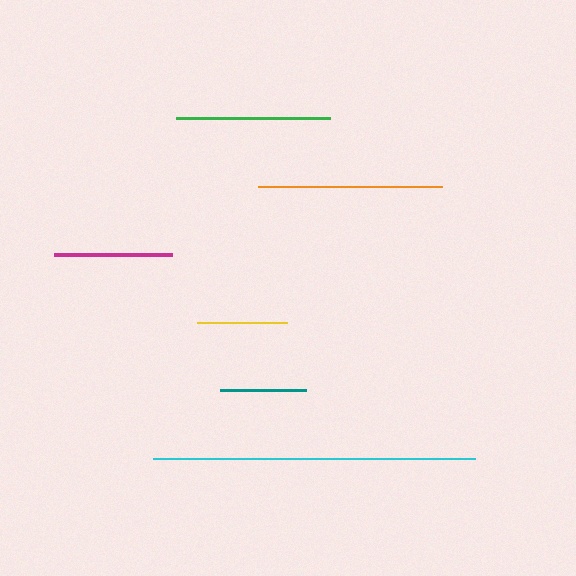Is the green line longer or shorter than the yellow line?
The green line is longer than the yellow line.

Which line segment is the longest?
The cyan line is the longest at approximately 322 pixels.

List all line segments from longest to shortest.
From longest to shortest: cyan, orange, green, magenta, yellow, teal.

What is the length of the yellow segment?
The yellow segment is approximately 90 pixels long.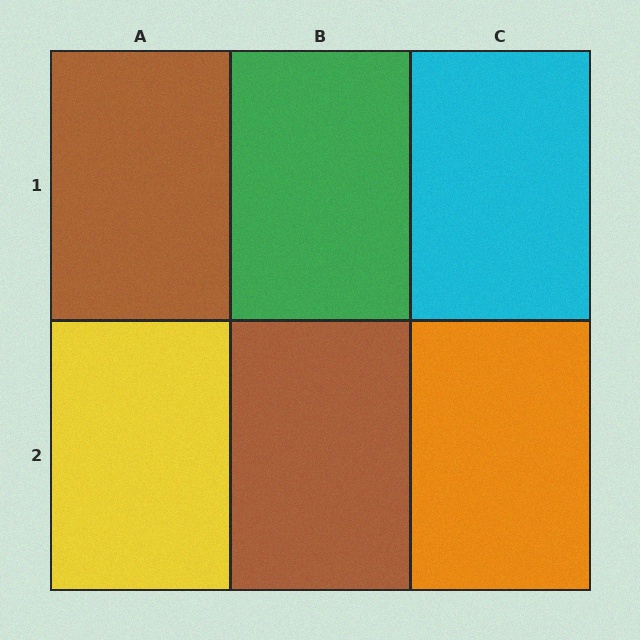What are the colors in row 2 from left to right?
Yellow, brown, orange.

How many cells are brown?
2 cells are brown.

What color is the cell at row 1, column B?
Green.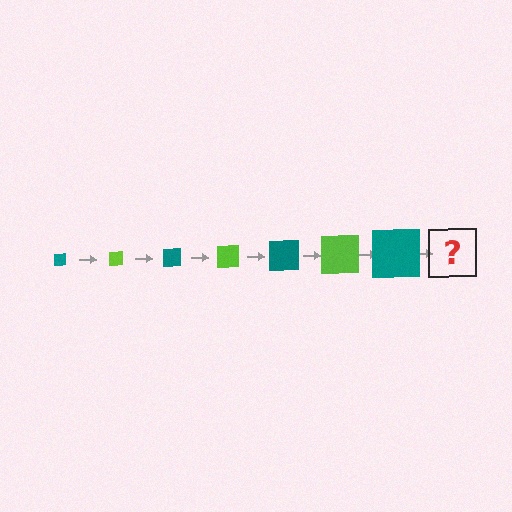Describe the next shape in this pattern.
It should be a lime square, larger than the previous one.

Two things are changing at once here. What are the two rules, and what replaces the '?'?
The two rules are that the square grows larger each step and the color cycles through teal and lime. The '?' should be a lime square, larger than the previous one.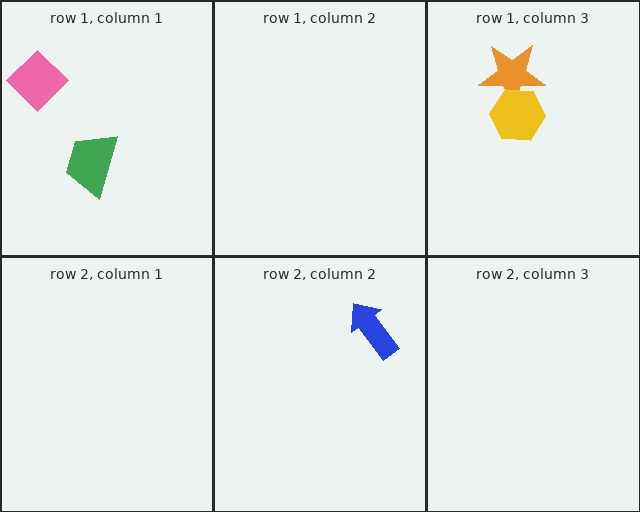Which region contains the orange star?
The row 1, column 3 region.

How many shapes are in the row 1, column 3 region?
2.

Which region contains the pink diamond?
The row 1, column 1 region.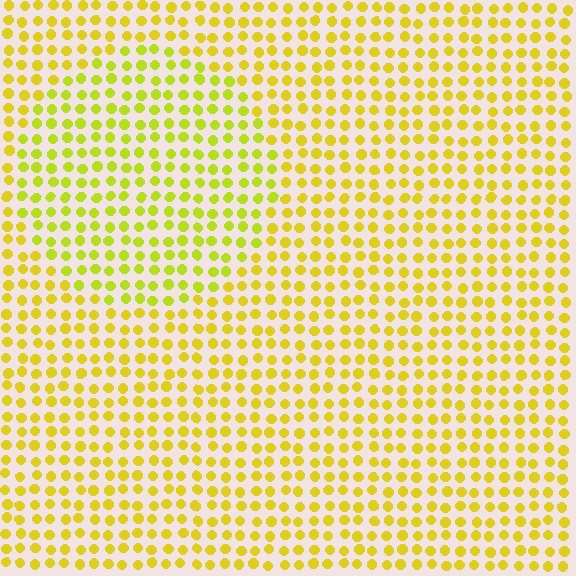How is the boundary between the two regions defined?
The boundary is defined purely by a slight shift in hue (about 19 degrees). Spacing, size, and orientation are identical on both sides.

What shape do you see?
I see a circle.